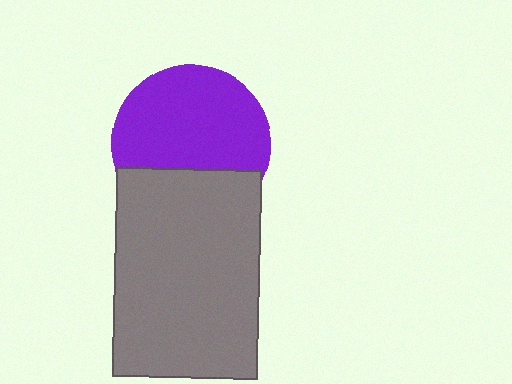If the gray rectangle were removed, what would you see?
You would see the complete purple circle.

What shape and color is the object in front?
The object in front is a gray rectangle.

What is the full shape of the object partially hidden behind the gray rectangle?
The partially hidden object is a purple circle.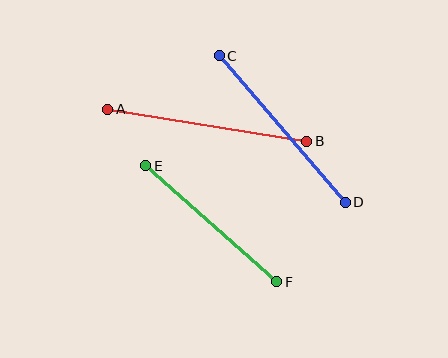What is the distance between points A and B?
The distance is approximately 202 pixels.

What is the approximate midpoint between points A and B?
The midpoint is at approximately (207, 125) pixels.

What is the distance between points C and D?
The distance is approximately 193 pixels.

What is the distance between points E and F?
The distance is approximately 175 pixels.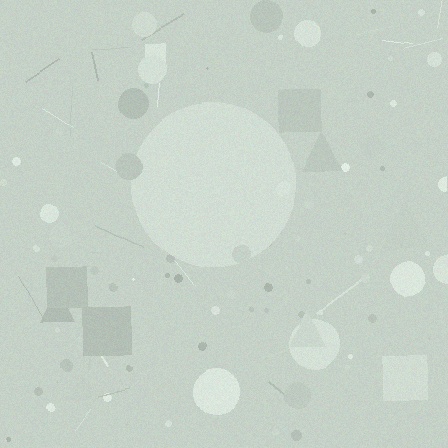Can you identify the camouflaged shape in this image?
The camouflaged shape is a circle.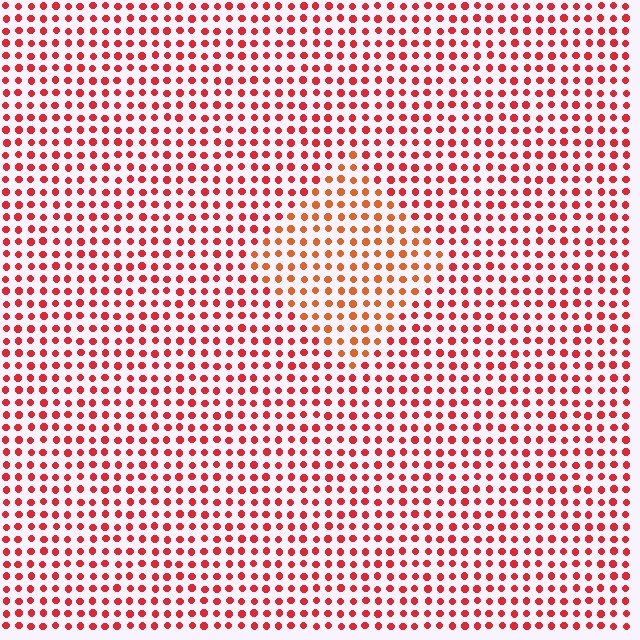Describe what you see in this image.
The image is filled with small red elements in a uniform arrangement. A diamond-shaped region is visible where the elements are tinted to a slightly different hue, forming a subtle color boundary.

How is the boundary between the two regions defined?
The boundary is defined purely by a slight shift in hue (about 23 degrees). Spacing, size, and orientation are identical on both sides.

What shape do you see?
I see a diamond.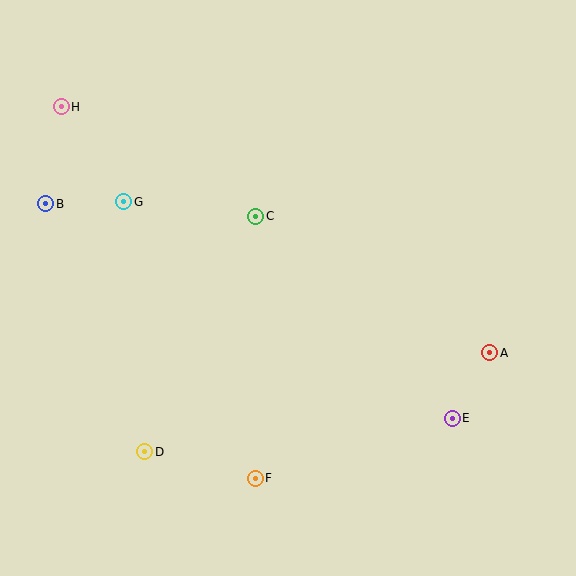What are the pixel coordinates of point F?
Point F is at (255, 478).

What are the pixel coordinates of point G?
Point G is at (124, 202).